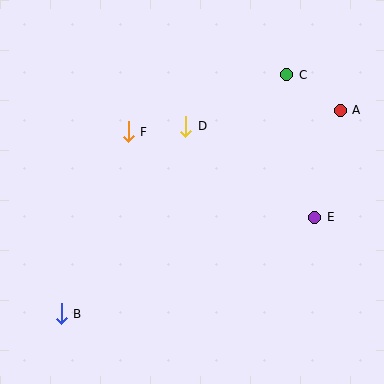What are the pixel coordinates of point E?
Point E is at (315, 217).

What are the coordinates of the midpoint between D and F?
The midpoint between D and F is at (157, 129).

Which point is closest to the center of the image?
Point D at (186, 126) is closest to the center.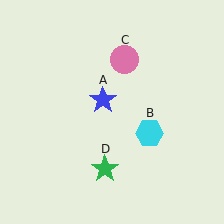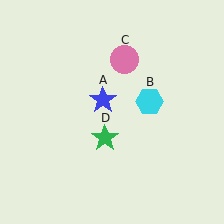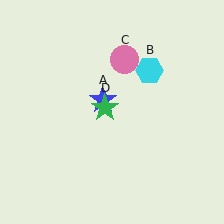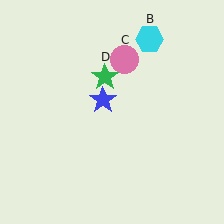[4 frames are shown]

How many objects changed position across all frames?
2 objects changed position: cyan hexagon (object B), green star (object D).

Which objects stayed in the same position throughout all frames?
Blue star (object A) and pink circle (object C) remained stationary.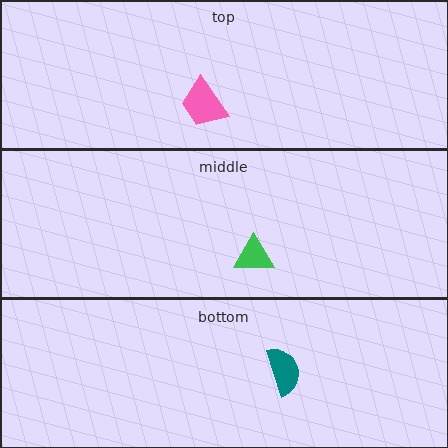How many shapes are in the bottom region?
1.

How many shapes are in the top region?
1.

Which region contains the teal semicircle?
The bottom region.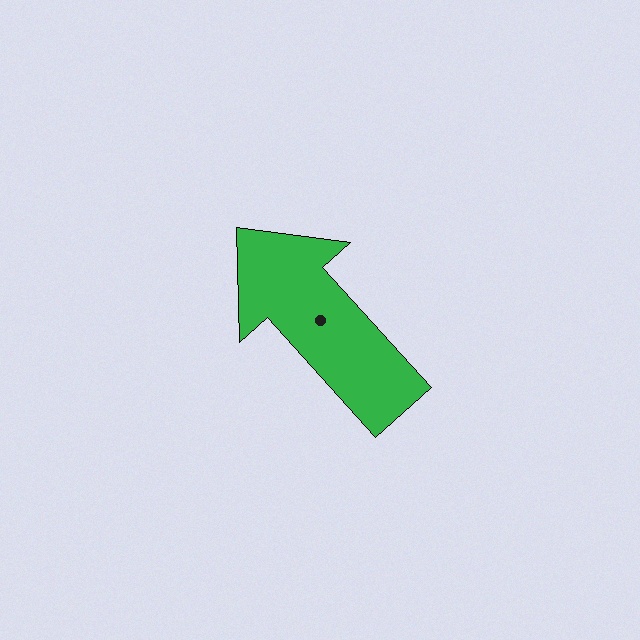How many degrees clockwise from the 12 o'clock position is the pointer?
Approximately 318 degrees.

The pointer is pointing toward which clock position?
Roughly 11 o'clock.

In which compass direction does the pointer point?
Northwest.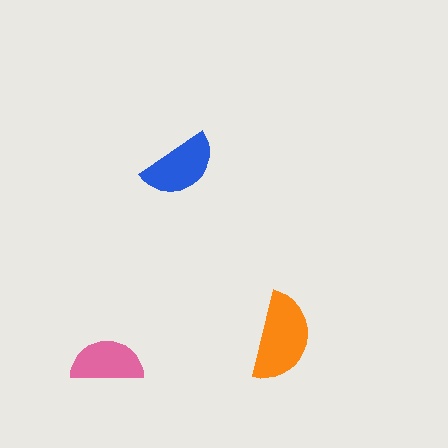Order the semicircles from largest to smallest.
the orange one, the blue one, the pink one.